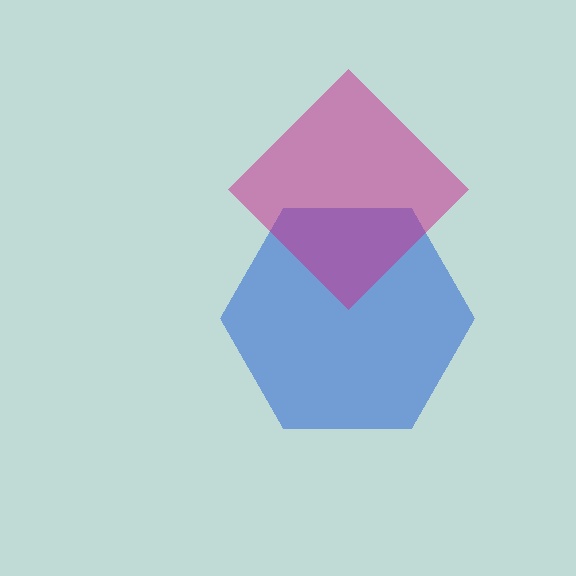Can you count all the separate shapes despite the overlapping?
Yes, there are 2 separate shapes.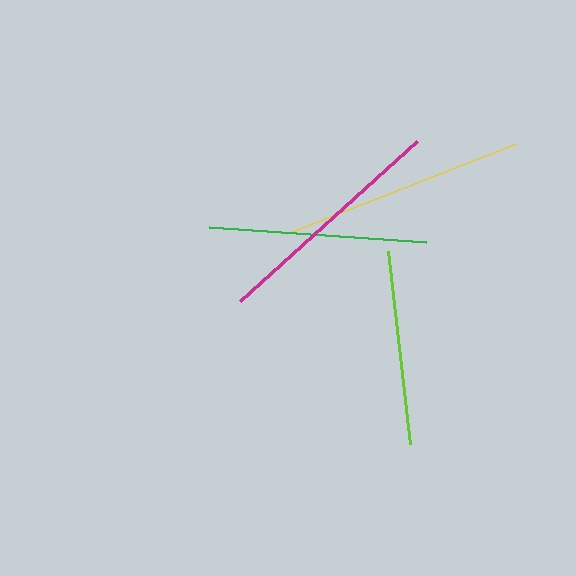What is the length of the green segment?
The green segment is approximately 217 pixels long.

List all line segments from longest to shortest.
From longest to shortest: yellow, magenta, green, lime.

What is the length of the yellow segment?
The yellow segment is approximately 246 pixels long.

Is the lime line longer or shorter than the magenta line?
The magenta line is longer than the lime line.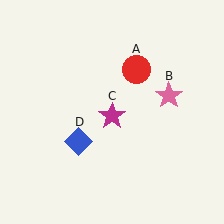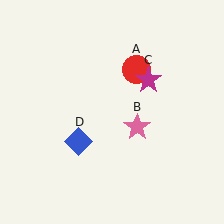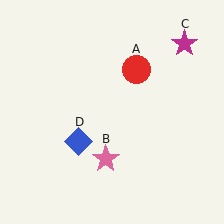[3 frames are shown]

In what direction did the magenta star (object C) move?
The magenta star (object C) moved up and to the right.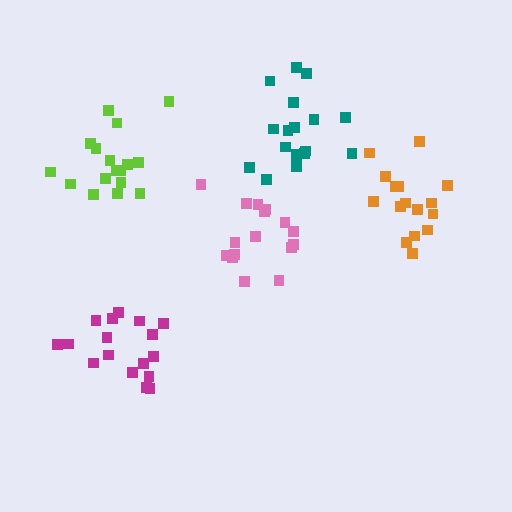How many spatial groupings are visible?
There are 5 spatial groupings.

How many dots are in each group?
Group 1: 16 dots, Group 2: 17 dots, Group 3: 17 dots, Group 4: 18 dots, Group 5: 16 dots (84 total).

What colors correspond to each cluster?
The clusters are colored: pink, lime, magenta, teal, orange.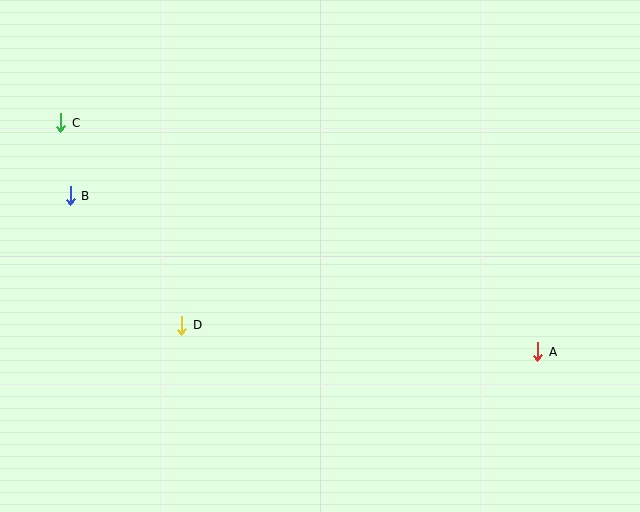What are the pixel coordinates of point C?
Point C is at (61, 123).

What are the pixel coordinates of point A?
Point A is at (538, 352).